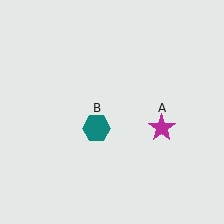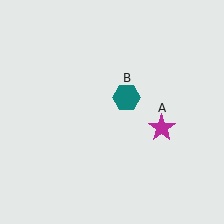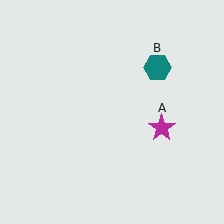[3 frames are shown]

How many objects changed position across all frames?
1 object changed position: teal hexagon (object B).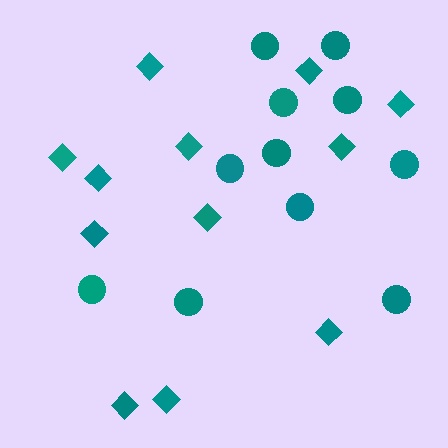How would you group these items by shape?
There are 2 groups: one group of diamonds (12) and one group of circles (11).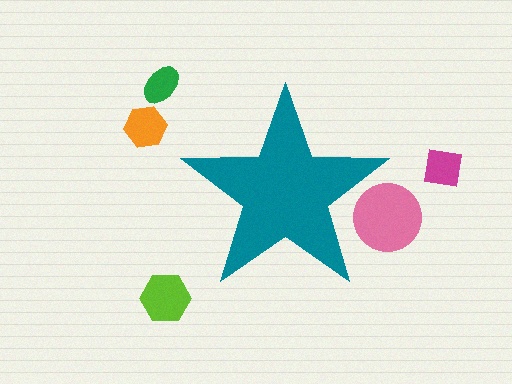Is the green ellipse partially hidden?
No, the green ellipse is fully visible.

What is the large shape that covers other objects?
A teal star.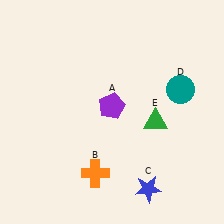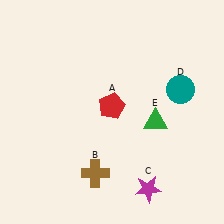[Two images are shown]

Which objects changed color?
A changed from purple to red. B changed from orange to brown. C changed from blue to magenta.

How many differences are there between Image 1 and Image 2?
There are 3 differences between the two images.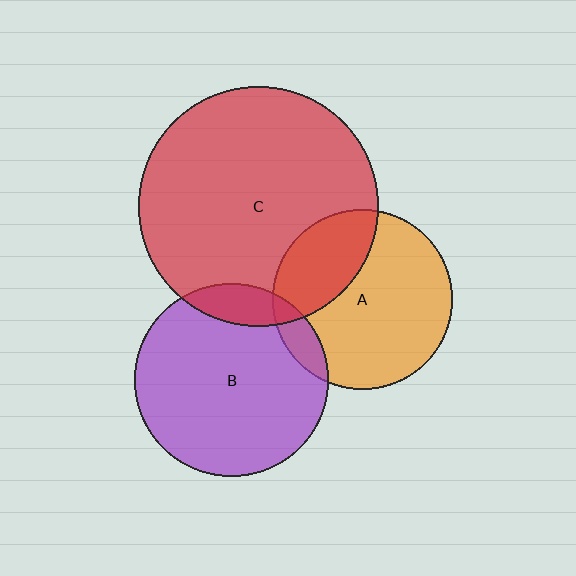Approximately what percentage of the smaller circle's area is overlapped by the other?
Approximately 30%.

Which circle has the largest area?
Circle C (red).